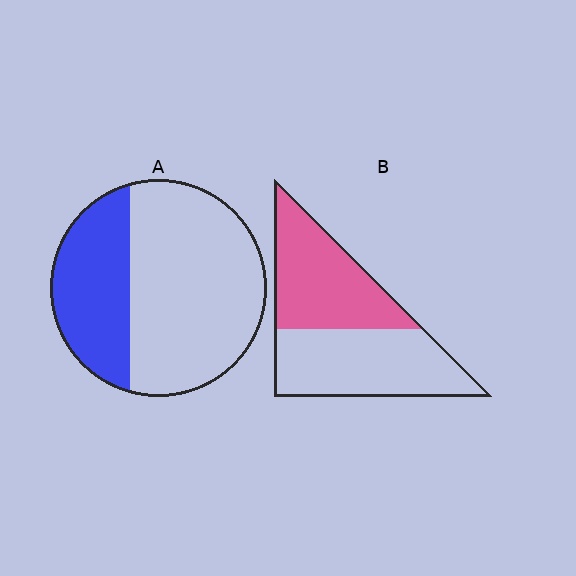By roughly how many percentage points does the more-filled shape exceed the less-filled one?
By roughly 15 percentage points (B over A).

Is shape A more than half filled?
No.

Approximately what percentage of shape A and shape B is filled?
A is approximately 35% and B is approximately 45%.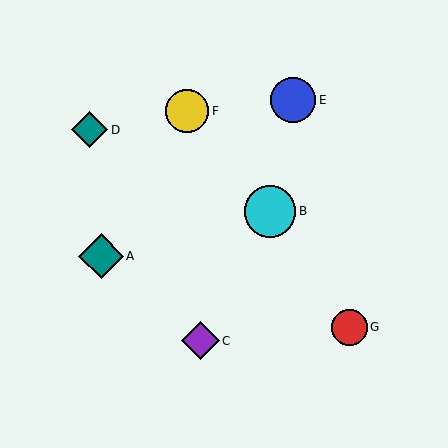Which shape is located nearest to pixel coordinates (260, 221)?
The cyan circle (labeled B) at (270, 211) is nearest to that location.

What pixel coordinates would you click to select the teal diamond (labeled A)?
Click at (101, 256) to select the teal diamond A.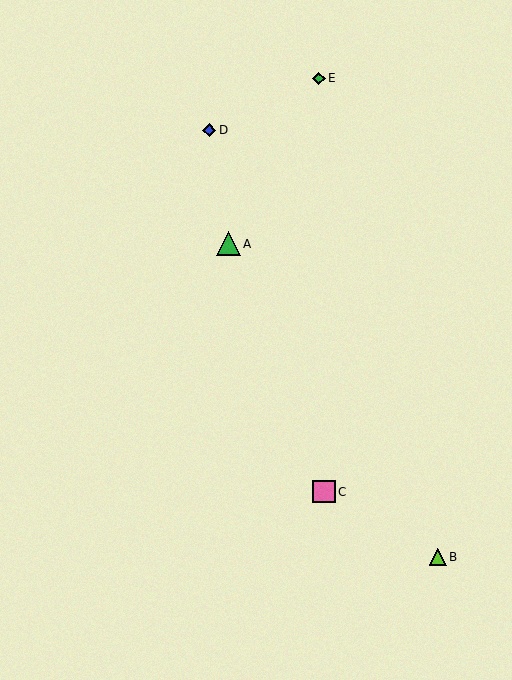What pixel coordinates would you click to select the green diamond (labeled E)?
Click at (319, 78) to select the green diamond E.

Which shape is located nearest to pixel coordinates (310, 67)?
The green diamond (labeled E) at (319, 78) is nearest to that location.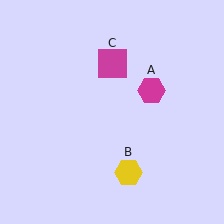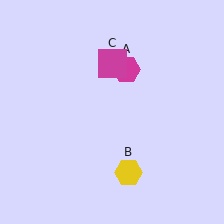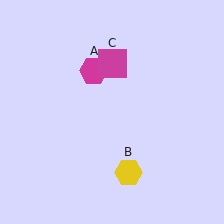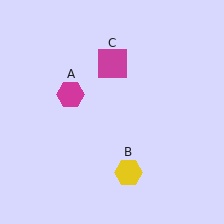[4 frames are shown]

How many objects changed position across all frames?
1 object changed position: magenta hexagon (object A).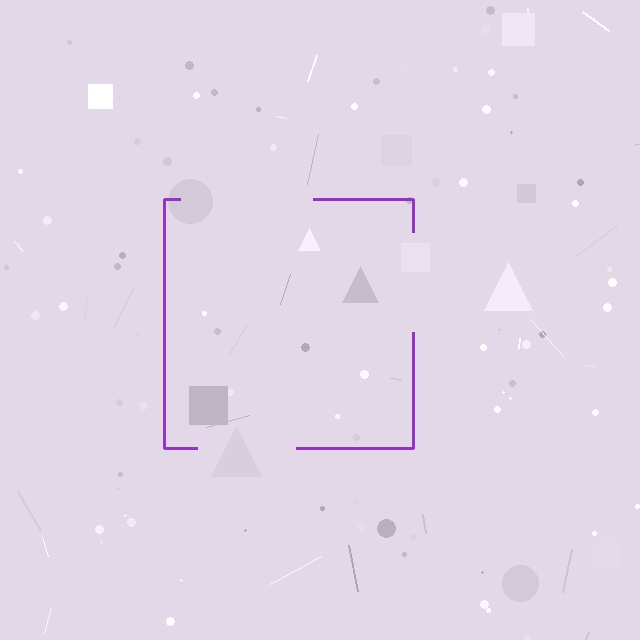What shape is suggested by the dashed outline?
The dashed outline suggests a square.